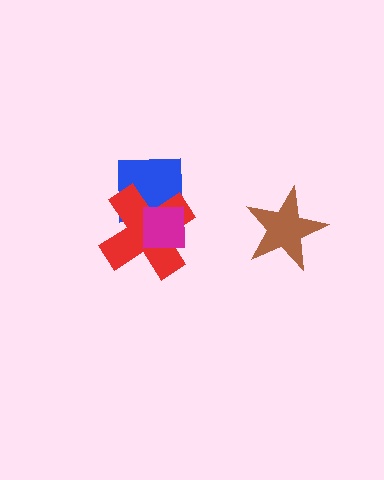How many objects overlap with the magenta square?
2 objects overlap with the magenta square.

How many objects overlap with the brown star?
0 objects overlap with the brown star.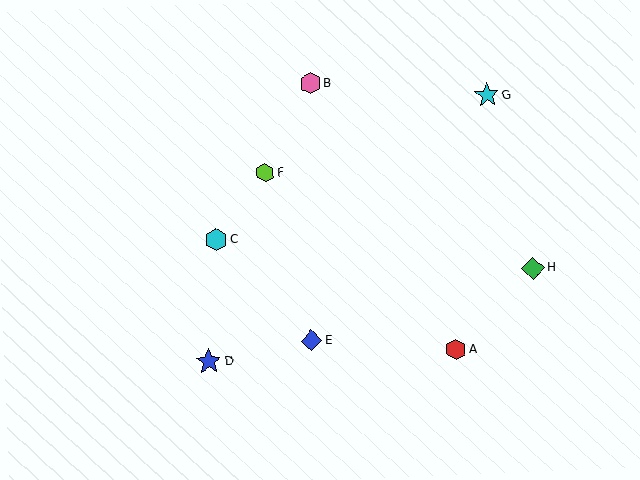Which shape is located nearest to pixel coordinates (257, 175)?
The lime hexagon (labeled F) at (265, 173) is nearest to that location.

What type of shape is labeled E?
Shape E is a blue diamond.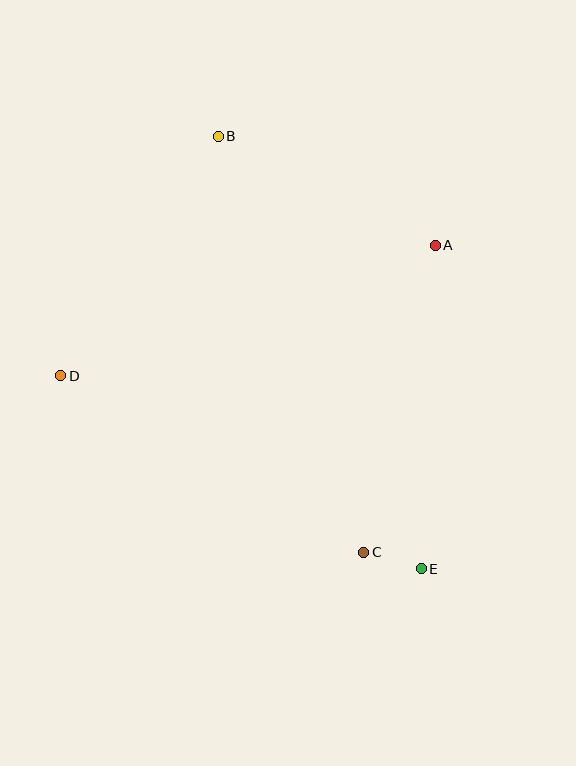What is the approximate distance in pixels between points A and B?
The distance between A and B is approximately 243 pixels.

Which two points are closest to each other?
Points C and E are closest to each other.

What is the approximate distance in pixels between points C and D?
The distance between C and D is approximately 350 pixels.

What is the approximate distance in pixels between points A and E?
The distance between A and E is approximately 323 pixels.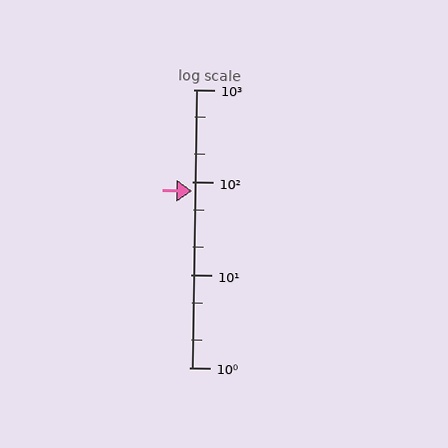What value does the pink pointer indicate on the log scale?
The pointer indicates approximately 81.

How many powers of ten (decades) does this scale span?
The scale spans 3 decades, from 1 to 1000.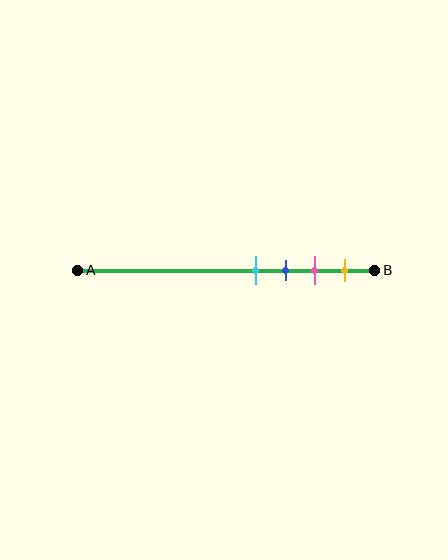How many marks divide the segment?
There are 4 marks dividing the segment.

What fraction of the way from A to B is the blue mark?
The blue mark is approximately 70% (0.7) of the way from A to B.